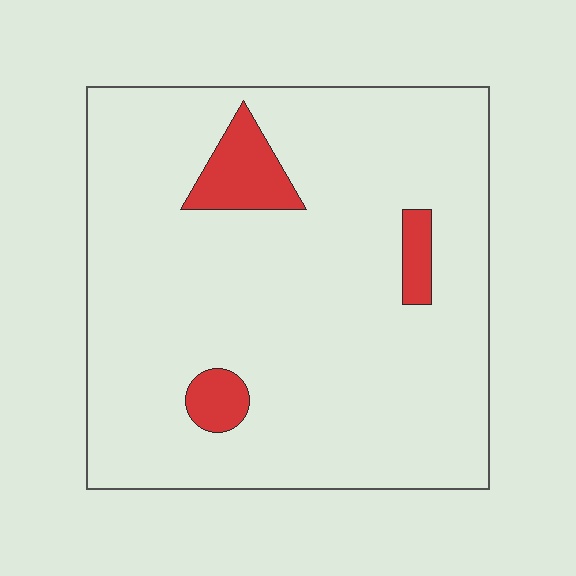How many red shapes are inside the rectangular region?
3.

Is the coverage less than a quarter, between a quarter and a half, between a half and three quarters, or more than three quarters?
Less than a quarter.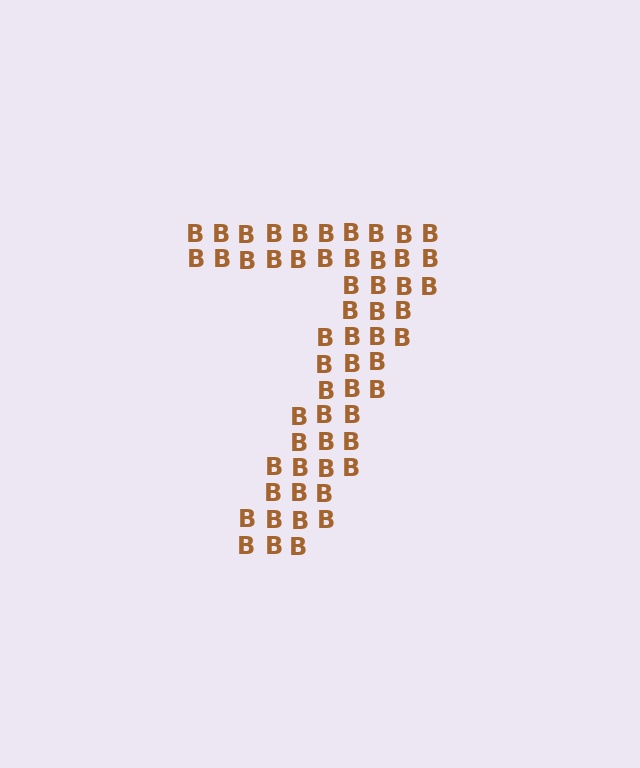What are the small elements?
The small elements are letter B's.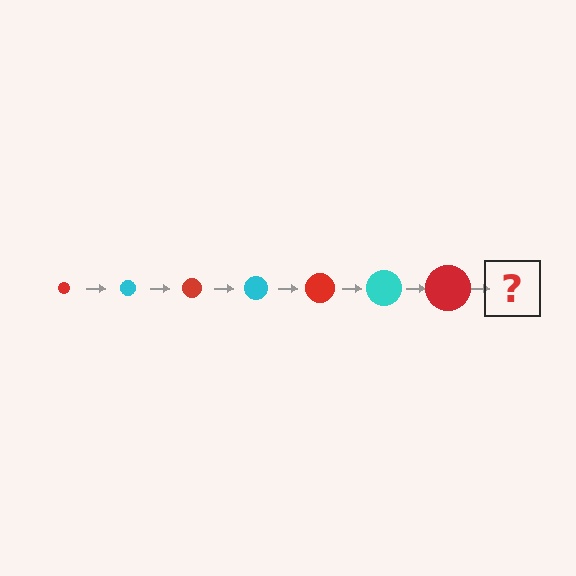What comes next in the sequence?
The next element should be a cyan circle, larger than the previous one.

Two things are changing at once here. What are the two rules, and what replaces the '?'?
The two rules are that the circle grows larger each step and the color cycles through red and cyan. The '?' should be a cyan circle, larger than the previous one.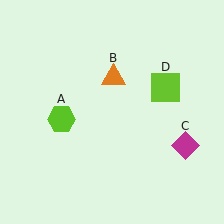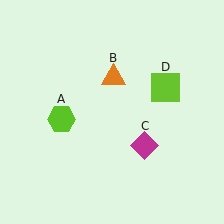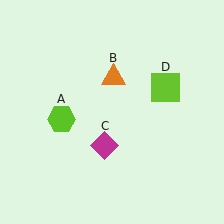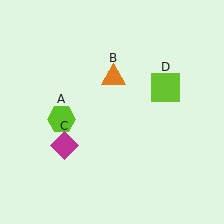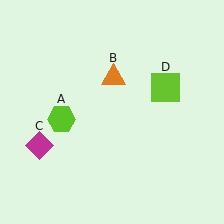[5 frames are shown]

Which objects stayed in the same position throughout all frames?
Lime hexagon (object A) and orange triangle (object B) and lime square (object D) remained stationary.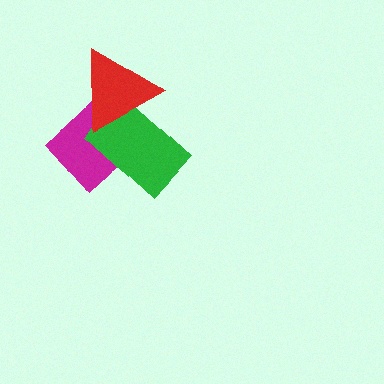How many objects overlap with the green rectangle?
2 objects overlap with the green rectangle.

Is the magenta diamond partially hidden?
Yes, it is partially covered by another shape.